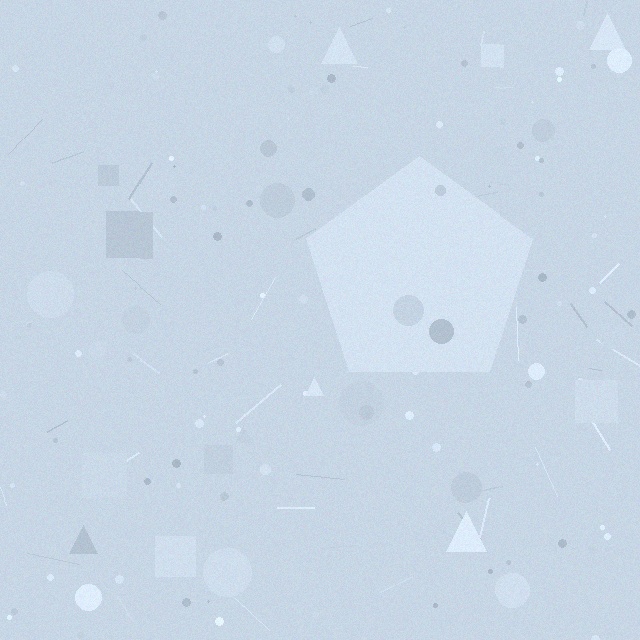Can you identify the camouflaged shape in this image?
The camouflaged shape is a pentagon.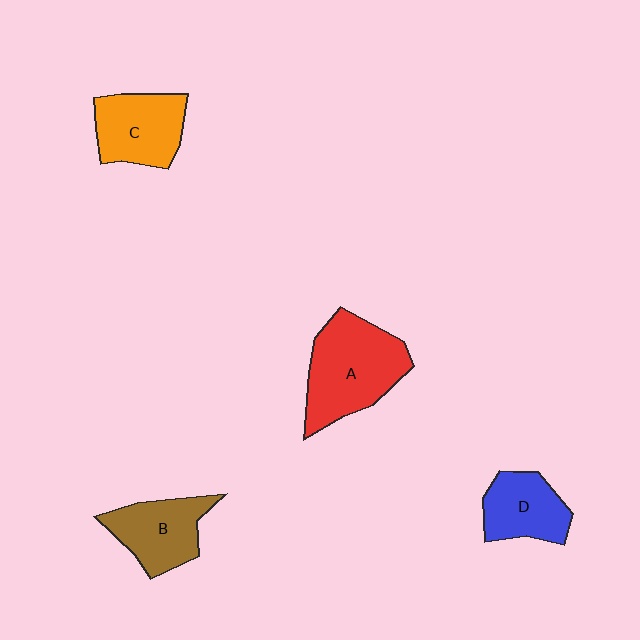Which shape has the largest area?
Shape A (red).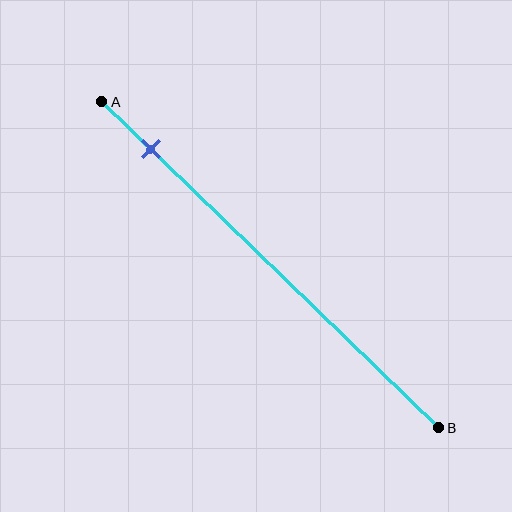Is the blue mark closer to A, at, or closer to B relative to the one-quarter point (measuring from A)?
The blue mark is closer to point A than the one-quarter point of segment AB.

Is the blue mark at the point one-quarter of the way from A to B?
No, the mark is at about 15% from A, not at the 25% one-quarter point.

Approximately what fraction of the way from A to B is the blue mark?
The blue mark is approximately 15% of the way from A to B.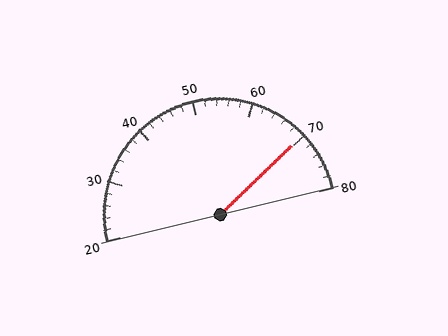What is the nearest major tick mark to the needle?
The nearest major tick mark is 70.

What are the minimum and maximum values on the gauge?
The gauge ranges from 20 to 80.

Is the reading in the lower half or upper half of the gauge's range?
The reading is in the upper half of the range (20 to 80).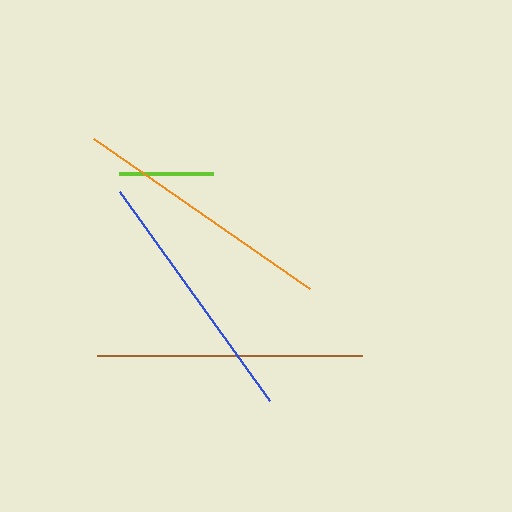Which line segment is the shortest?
The lime line is the shortest at approximately 94 pixels.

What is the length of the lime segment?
The lime segment is approximately 94 pixels long.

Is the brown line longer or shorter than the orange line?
The brown line is longer than the orange line.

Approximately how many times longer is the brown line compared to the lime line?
The brown line is approximately 2.8 times the length of the lime line.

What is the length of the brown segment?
The brown segment is approximately 265 pixels long.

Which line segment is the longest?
The brown line is the longest at approximately 265 pixels.